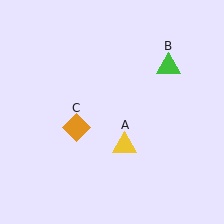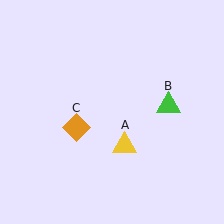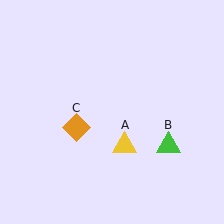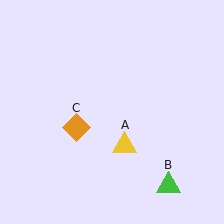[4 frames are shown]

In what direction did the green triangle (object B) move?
The green triangle (object B) moved down.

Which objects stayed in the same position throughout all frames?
Yellow triangle (object A) and orange diamond (object C) remained stationary.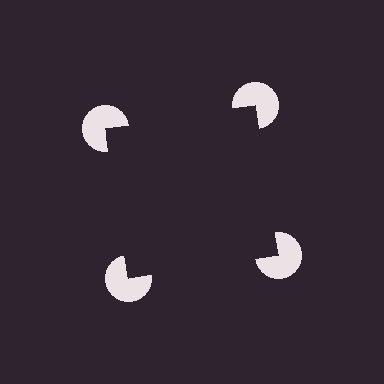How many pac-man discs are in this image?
There are 4 — one at each vertex of the illusory square.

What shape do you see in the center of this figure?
An illusory square — its edges are inferred from the aligned wedge cuts in the pac-man discs, not physically drawn.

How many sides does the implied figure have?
4 sides.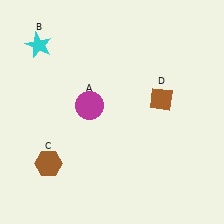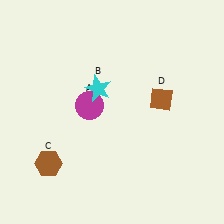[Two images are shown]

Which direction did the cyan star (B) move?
The cyan star (B) moved right.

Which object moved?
The cyan star (B) moved right.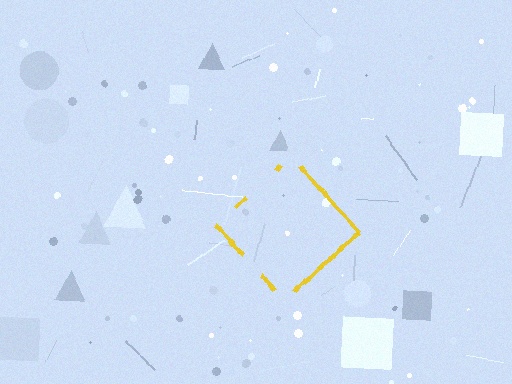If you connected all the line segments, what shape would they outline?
They would outline a diamond.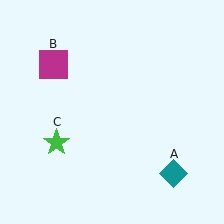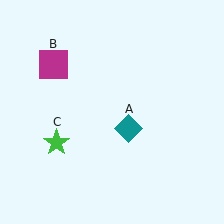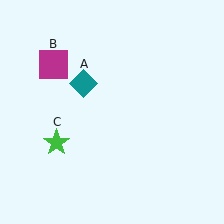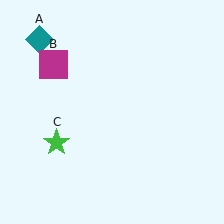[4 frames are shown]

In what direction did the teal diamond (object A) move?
The teal diamond (object A) moved up and to the left.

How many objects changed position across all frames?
1 object changed position: teal diamond (object A).